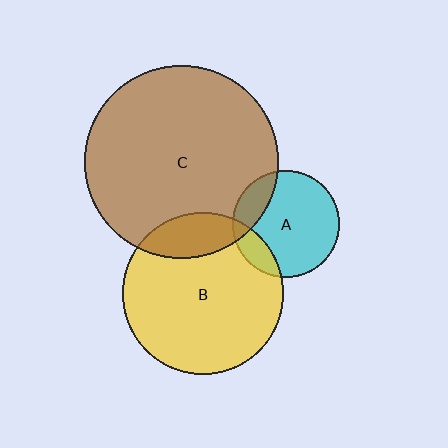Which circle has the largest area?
Circle C (brown).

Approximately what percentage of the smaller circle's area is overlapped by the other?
Approximately 15%.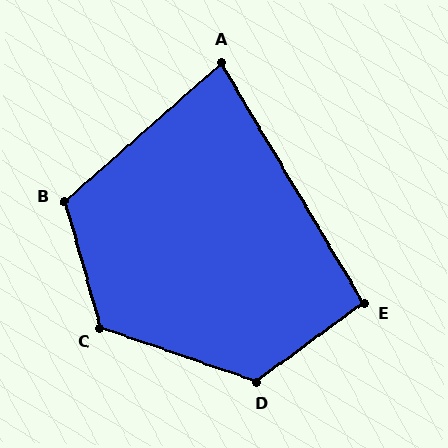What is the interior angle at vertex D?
Approximately 125 degrees (obtuse).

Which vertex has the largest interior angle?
C, at approximately 125 degrees.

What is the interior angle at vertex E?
Approximately 95 degrees (obtuse).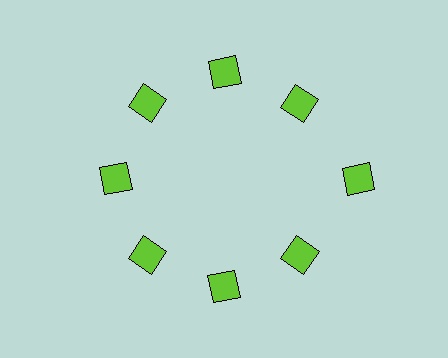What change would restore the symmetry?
The symmetry would be restored by moving it inward, back onto the ring so that all 8 diamonds sit at equal angles and equal distance from the center.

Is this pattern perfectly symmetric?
No. The 8 lime diamonds are arranged in a ring, but one element near the 3 o'clock position is pushed outward from the center, breaking the 8-fold rotational symmetry.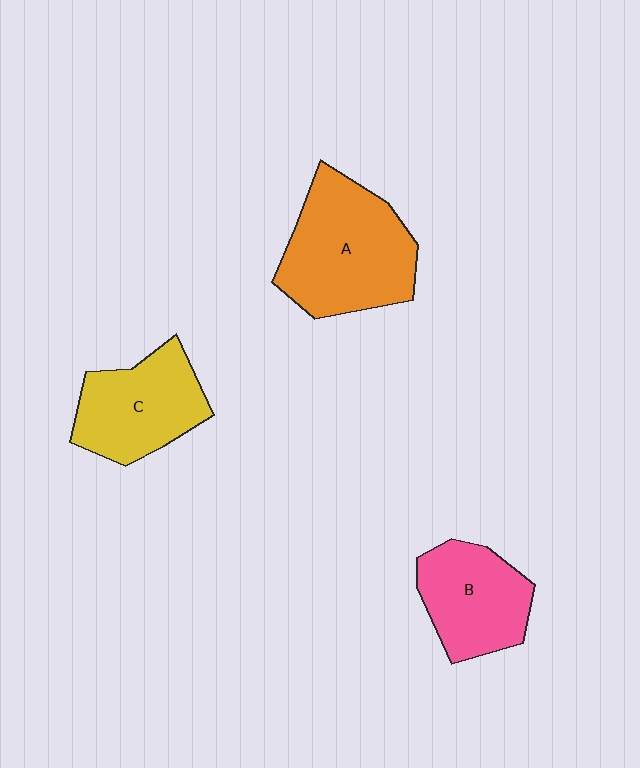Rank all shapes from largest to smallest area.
From largest to smallest: A (orange), C (yellow), B (pink).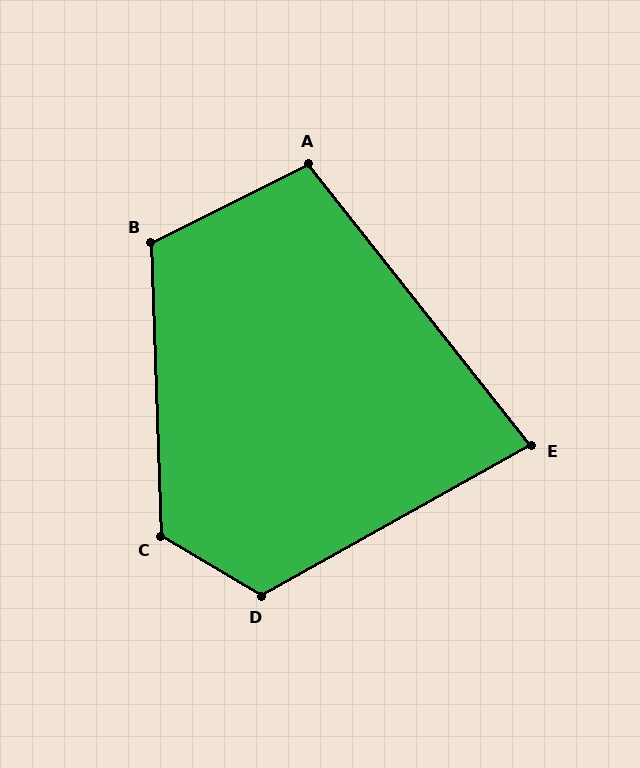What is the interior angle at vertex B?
Approximately 115 degrees (obtuse).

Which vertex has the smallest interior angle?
E, at approximately 81 degrees.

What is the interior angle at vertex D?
Approximately 120 degrees (obtuse).